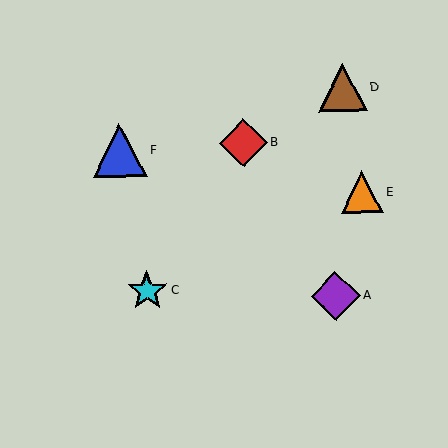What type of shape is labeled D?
Shape D is a brown triangle.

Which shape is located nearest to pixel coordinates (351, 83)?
The brown triangle (labeled D) at (343, 88) is nearest to that location.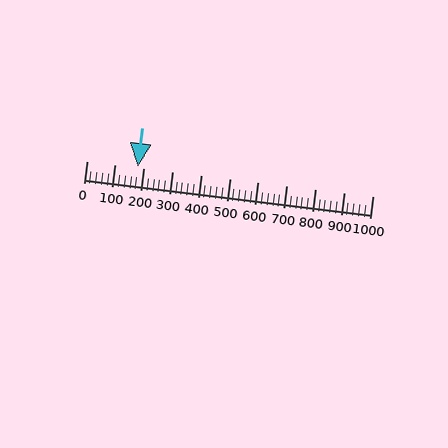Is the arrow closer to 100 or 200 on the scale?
The arrow is closer to 200.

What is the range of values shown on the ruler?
The ruler shows values from 0 to 1000.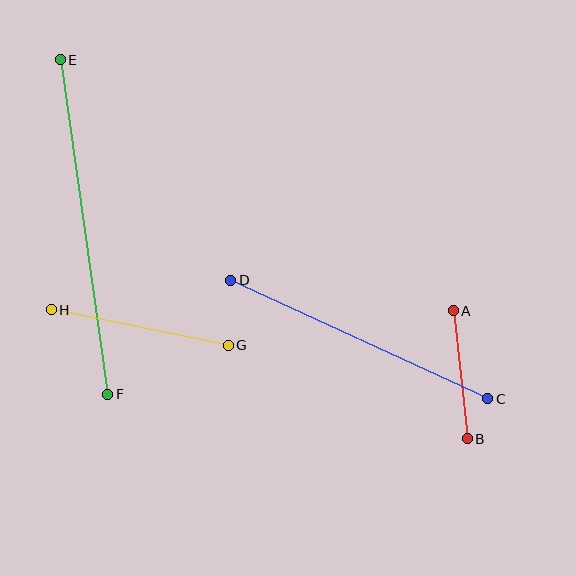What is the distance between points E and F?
The distance is approximately 337 pixels.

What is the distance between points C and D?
The distance is approximately 283 pixels.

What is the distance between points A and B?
The distance is approximately 129 pixels.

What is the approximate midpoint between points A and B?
The midpoint is at approximately (460, 375) pixels.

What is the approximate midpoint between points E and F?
The midpoint is at approximately (84, 227) pixels.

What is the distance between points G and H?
The distance is approximately 180 pixels.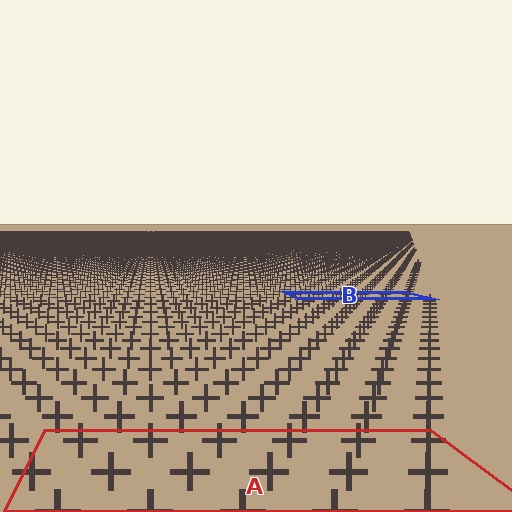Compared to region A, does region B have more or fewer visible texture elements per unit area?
Region B has more texture elements per unit area — they are packed more densely because it is farther away.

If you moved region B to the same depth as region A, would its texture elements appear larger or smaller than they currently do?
They would appear larger. At a closer depth, the same texture elements are projected at a bigger on-screen size.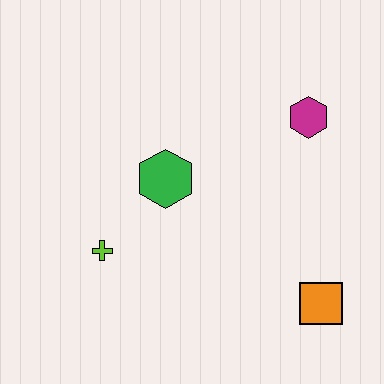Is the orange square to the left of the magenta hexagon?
No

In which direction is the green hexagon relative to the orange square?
The green hexagon is to the left of the orange square.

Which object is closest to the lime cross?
The green hexagon is closest to the lime cross.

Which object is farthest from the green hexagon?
The orange square is farthest from the green hexagon.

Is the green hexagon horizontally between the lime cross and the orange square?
Yes